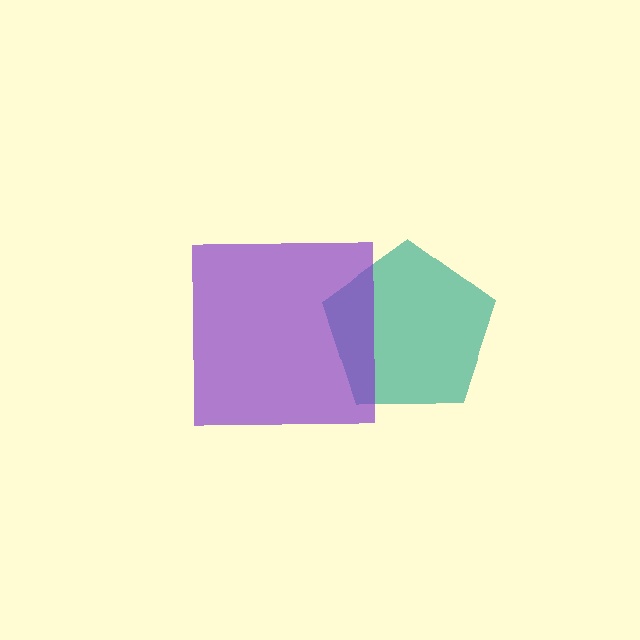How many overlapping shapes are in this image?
There are 2 overlapping shapes in the image.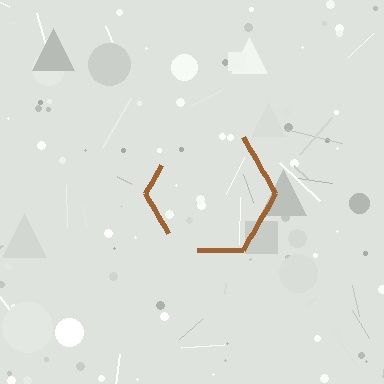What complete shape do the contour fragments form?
The contour fragments form a hexagon.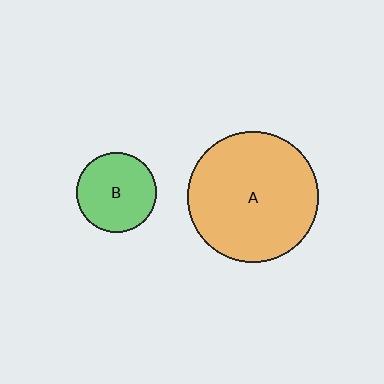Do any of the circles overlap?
No, none of the circles overlap.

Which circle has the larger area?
Circle A (orange).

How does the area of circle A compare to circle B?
Approximately 2.7 times.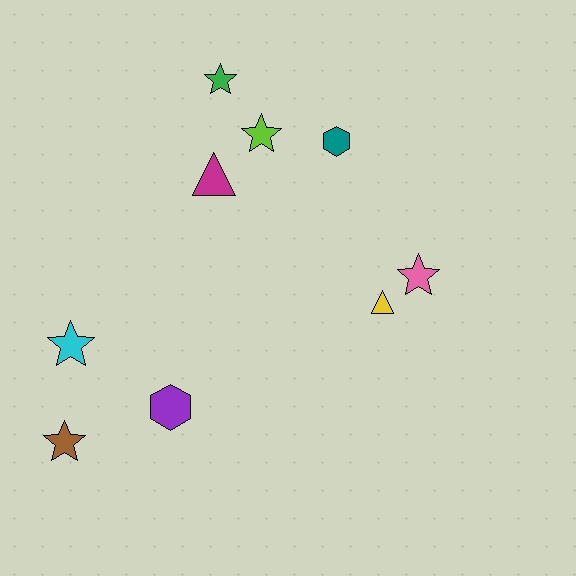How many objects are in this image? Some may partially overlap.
There are 9 objects.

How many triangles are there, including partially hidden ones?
There are 2 triangles.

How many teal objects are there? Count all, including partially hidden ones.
There is 1 teal object.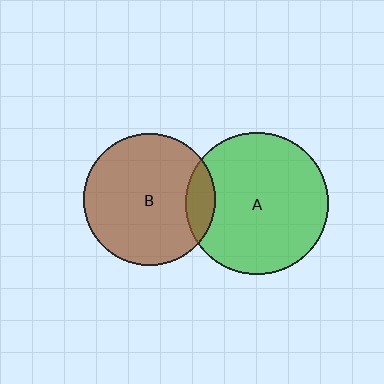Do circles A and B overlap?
Yes.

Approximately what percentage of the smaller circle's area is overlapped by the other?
Approximately 10%.